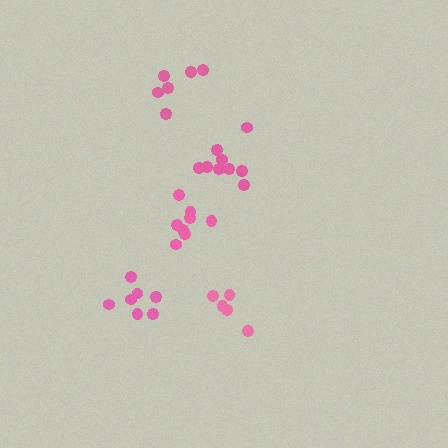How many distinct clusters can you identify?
There are 5 distinct clusters.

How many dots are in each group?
Group 1: 5 dots, Group 2: 6 dots, Group 3: 9 dots, Group 4: 7 dots, Group 5: 8 dots (35 total).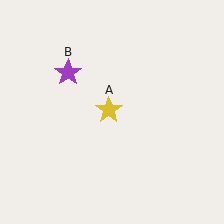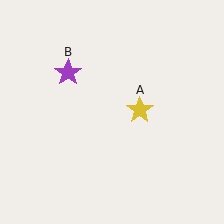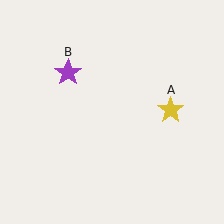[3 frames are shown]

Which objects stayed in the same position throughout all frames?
Purple star (object B) remained stationary.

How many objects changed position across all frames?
1 object changed position: yellow star (object A).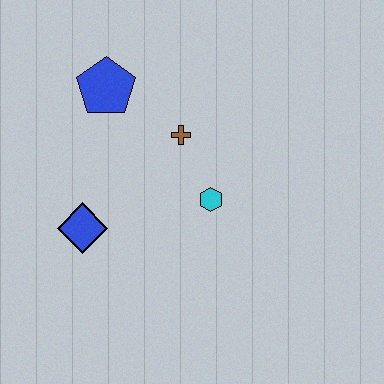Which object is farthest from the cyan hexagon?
The blue pentagon is farthest from the cyan hexagon.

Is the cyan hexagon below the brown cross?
Yes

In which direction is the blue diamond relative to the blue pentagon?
The blue diamond is below the blue pentagon.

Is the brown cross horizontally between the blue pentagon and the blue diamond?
No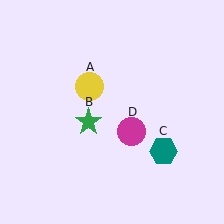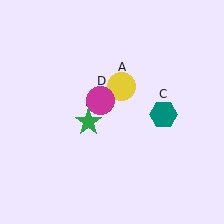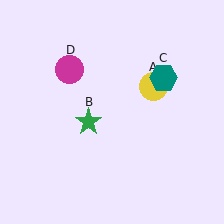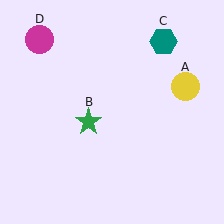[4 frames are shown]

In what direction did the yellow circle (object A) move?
The yellow circle (object A) moved right.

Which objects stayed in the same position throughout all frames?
Green star (object B) remained stationary.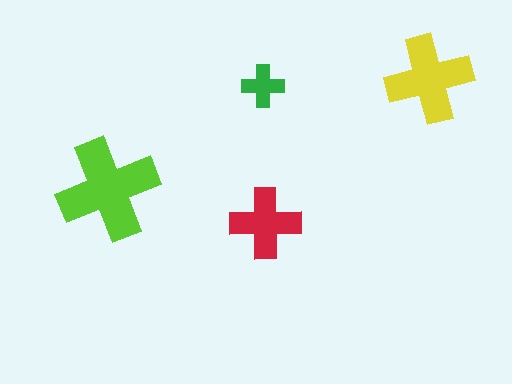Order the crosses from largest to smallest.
the lime one, the yellow one, the red one, the green one.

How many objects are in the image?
There are 4 objects in the image.